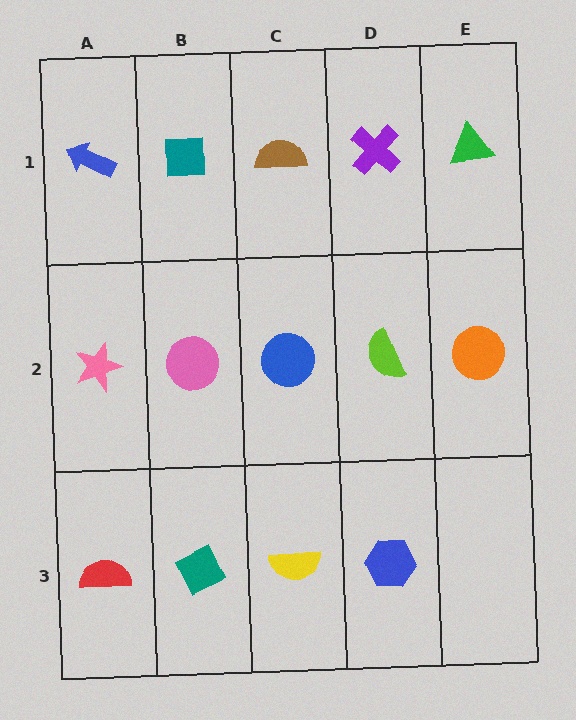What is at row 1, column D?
A purple cross.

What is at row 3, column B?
A teal diamond.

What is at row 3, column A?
A red semicircle.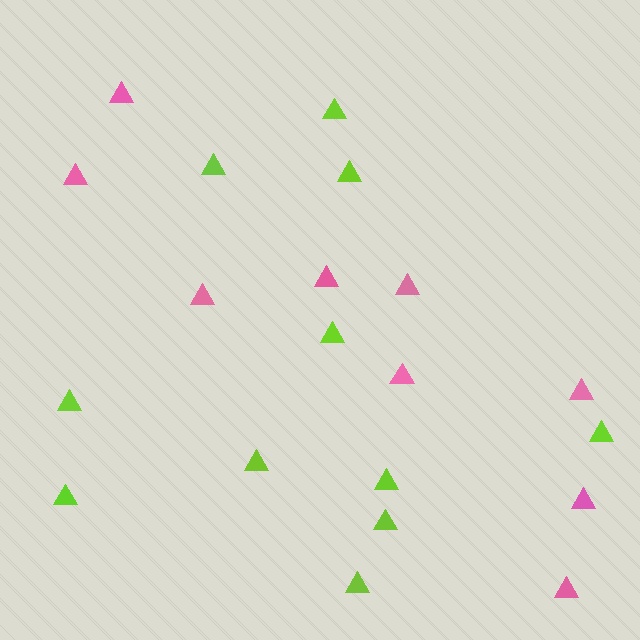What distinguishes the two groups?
There are 2 groups: one group of lime triangles (11) and one group of pink triangles (9).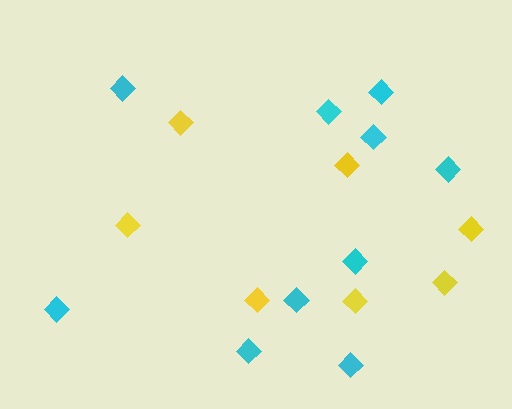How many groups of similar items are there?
There are 2 groups: one group of yellow diamonds (7) and one group of cyan diamonds (10).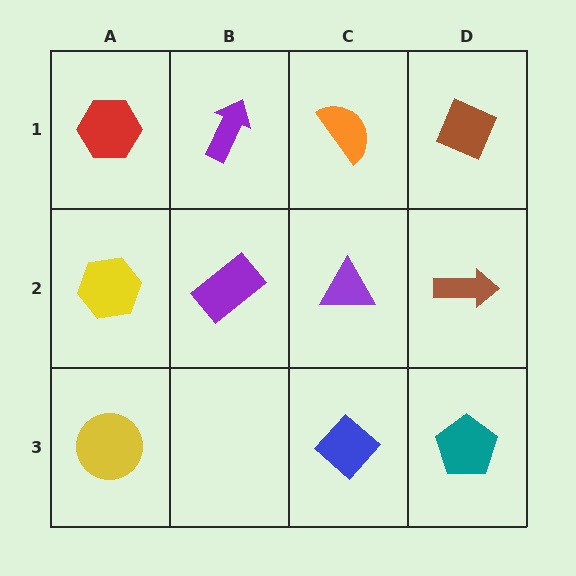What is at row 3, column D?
A teal pentagon.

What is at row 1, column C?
An orange semicircle.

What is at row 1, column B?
A purple arrow.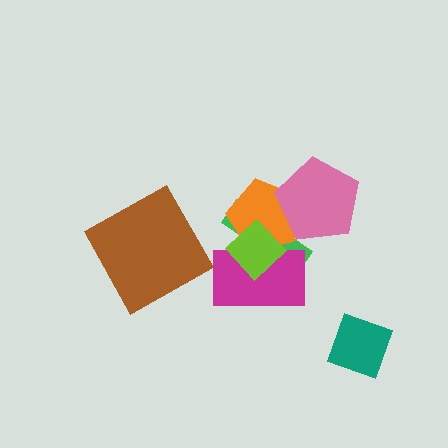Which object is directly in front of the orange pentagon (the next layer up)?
The magenta rectangle is directly in front of the orange pentagon.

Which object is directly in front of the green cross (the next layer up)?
The orange pentagon is directly in front of the green cross.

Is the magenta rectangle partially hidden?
Yes, it is partially covered by another shape.